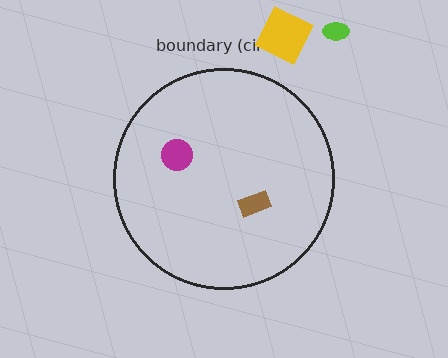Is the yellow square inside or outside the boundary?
Outside.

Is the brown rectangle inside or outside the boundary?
Inside.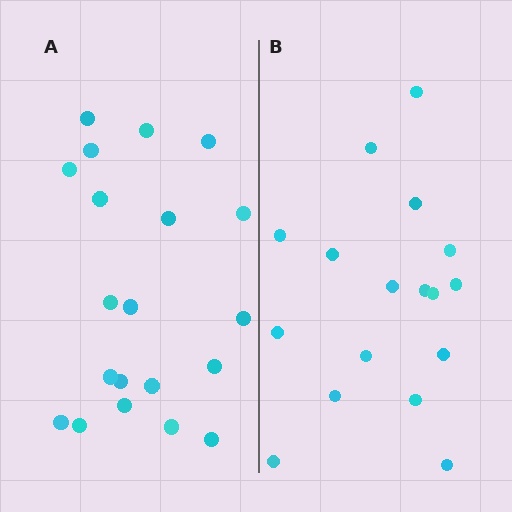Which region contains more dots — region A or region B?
Region A (the left region) has more dots.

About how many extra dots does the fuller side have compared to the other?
Region A has just a few more — roughly 2 or 3 more dots than region B.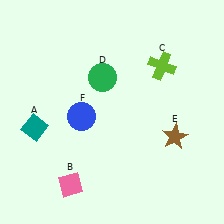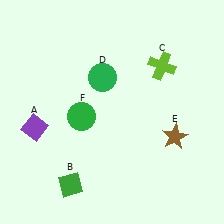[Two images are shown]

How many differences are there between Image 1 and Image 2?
There are 3 differences between the two images.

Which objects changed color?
A changed from teal to purple. B changed from pink to green. F changed from blue to green.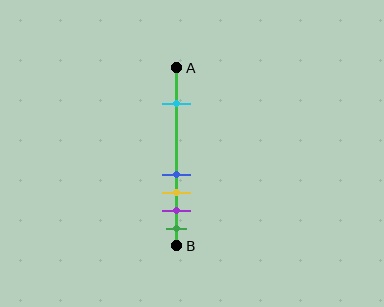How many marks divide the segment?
There are 5 marks dividing the segment.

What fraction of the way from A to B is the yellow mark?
The yellow mark is approximately 70% (0.7) of the way from A to B.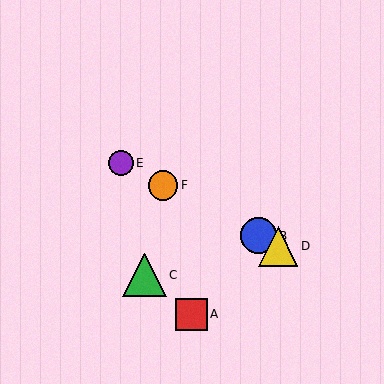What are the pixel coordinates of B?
Object B is at (258, 236).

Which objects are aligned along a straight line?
Objects B, D, E, F are aligned along a straight line.